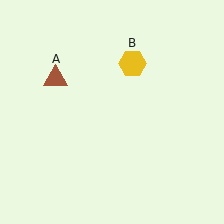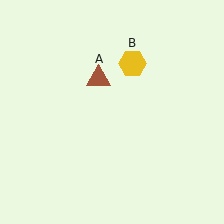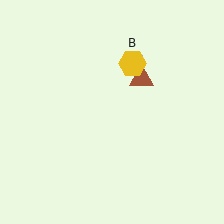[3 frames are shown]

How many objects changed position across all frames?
1 object changed position: brown triangle (object A).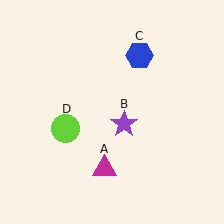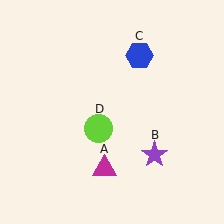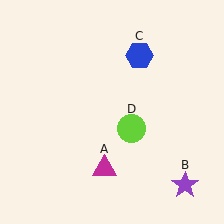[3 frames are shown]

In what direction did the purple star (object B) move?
The purple star (object B) moved down and to the right.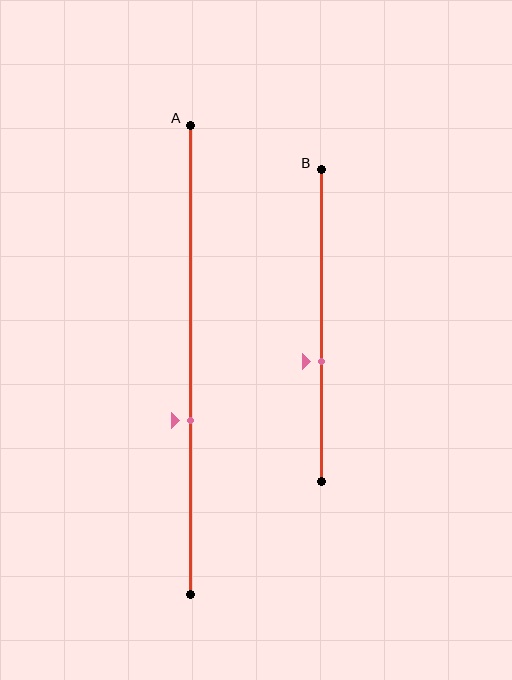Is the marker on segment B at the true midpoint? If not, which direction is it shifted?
No, the marker on segment B is shifted downward by about 11% of the segment length.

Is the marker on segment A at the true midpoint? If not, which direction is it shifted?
No, the marker on segment A is shifted downward by about 13% of the segment length.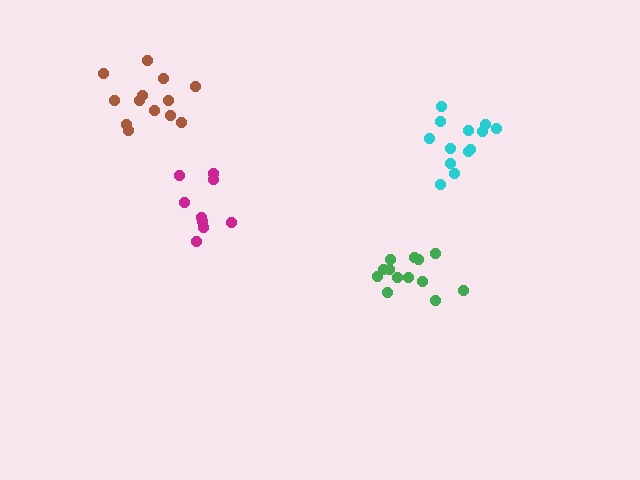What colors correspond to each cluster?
The clusters are colored: brown, cyan, green, magenta.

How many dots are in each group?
Group 1: 13 dots, Group 2: 13 dots, Group 3: 13 dots, Group 4: 9 dots (48 total).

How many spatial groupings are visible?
There are 4 spatial groupings.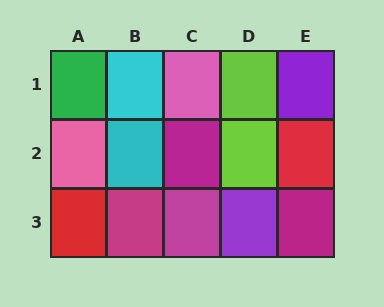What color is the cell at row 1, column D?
Lime.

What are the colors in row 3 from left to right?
Red, magenta, magenta, purple, magenta.